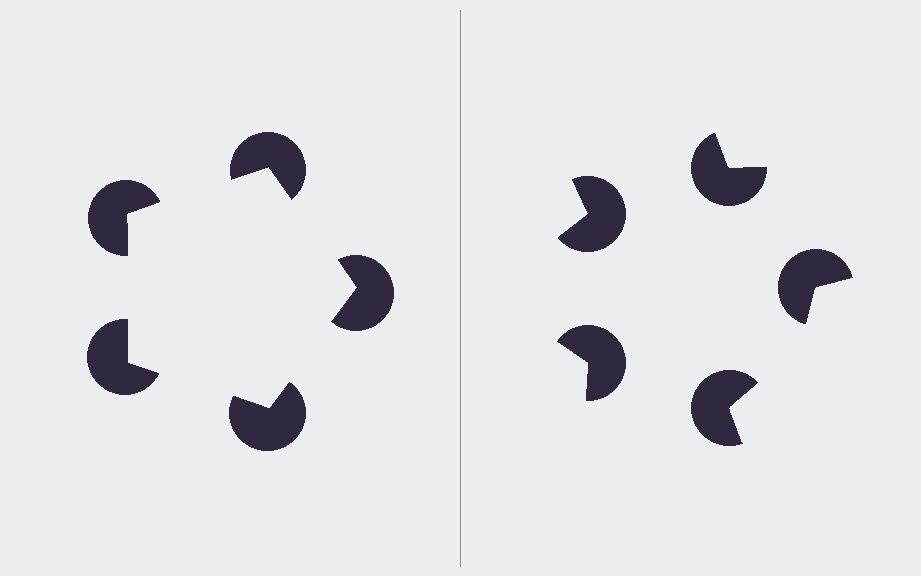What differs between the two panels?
The pac-man discs are positioned identically on both sides; only the wedge orientations differ. On the left they align to a pentagon; on the right they are misaligned.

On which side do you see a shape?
An illusory pentagon appears on the left side. On the right side the wedge cuts are rotated, so no coherent shape forms.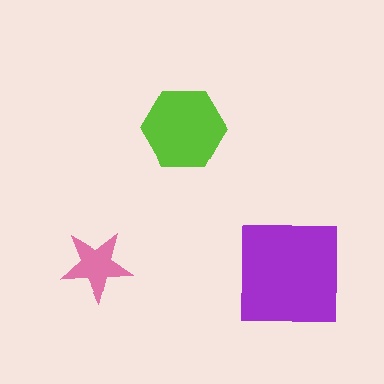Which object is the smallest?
The pink star.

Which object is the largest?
The purple square.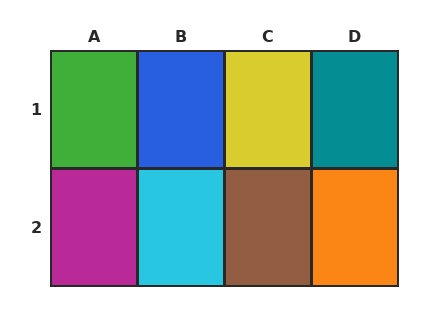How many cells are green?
1 cell is green.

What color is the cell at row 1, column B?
Blue.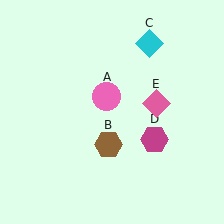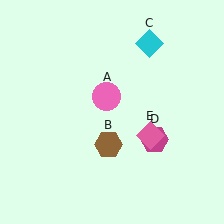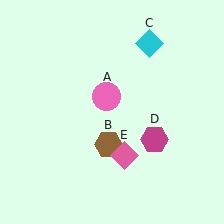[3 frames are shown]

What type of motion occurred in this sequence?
The pink diamond (object E) rotated clockwise around the center of the scene.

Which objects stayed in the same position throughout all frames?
Pink circle (object A) and brown hexagon (object B) and cyan diamond (object C) and magenta hexagon (object D) remained stationary.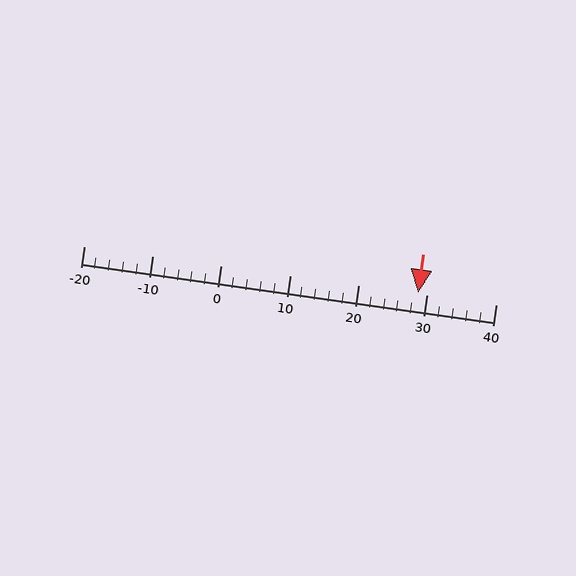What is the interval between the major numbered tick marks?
The major tick marks are spaced 10 units apart.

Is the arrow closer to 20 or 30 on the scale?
The arrow is closer to 30.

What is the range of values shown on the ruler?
The ruler shows values from -20 to 40.